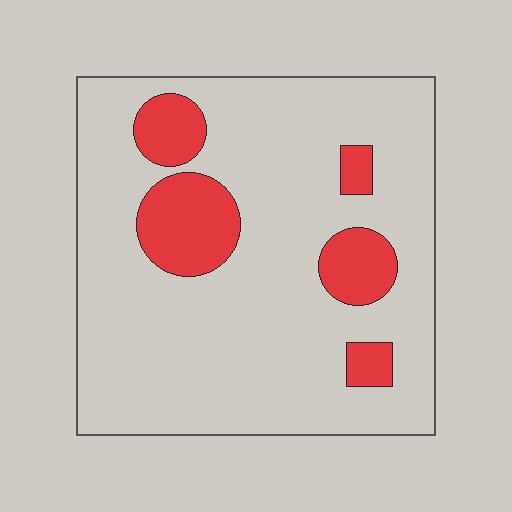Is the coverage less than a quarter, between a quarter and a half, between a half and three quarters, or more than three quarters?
Less than a quarter.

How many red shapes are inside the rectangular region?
5.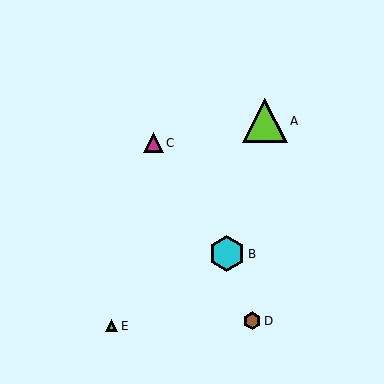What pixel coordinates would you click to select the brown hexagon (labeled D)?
Click at (252, 321) to select the brown hexagon D.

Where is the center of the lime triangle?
The center of the lime triangle is at (112, 326).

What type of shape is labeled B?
Shape B is a cyan hexagon.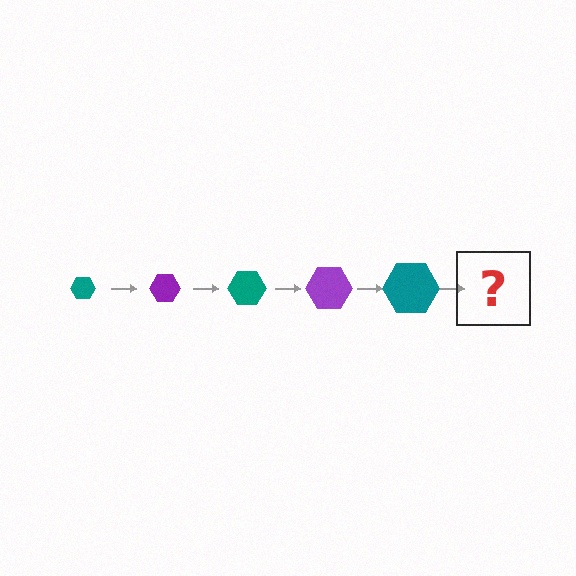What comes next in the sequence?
The next element should be a purple hexagon, larger than the previous one.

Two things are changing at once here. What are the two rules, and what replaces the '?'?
The two rules are that the hexagon grows larger each step and the color cycles through teal and purple. The '?' should be a purple hexagon, larger than the previous one.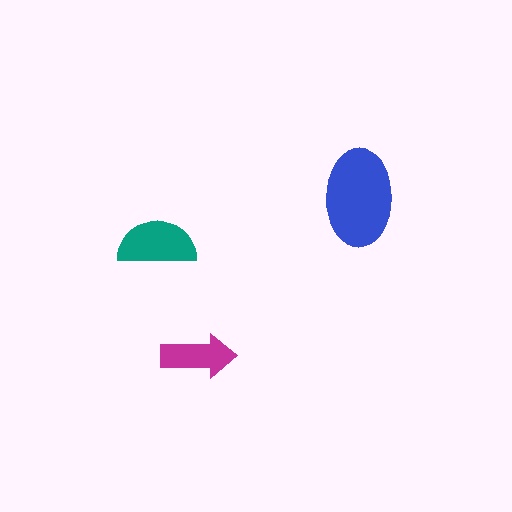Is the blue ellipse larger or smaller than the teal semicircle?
Larger.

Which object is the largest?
The blue ellipse.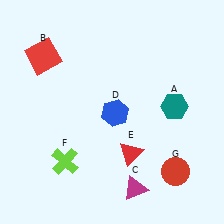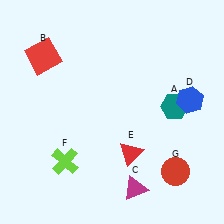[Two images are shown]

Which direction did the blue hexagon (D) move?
The blue hexagon (D) moved right.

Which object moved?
The blue hexagon (D) moved right.